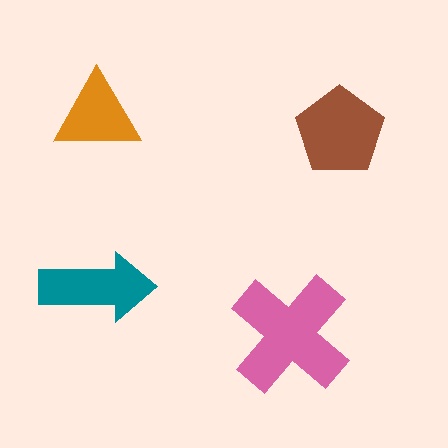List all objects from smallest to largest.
The orange triangle, the teal arrow, the brown pentagon, the pink cross.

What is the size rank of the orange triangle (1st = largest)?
4th.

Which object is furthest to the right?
The brown pentagon is rightmost.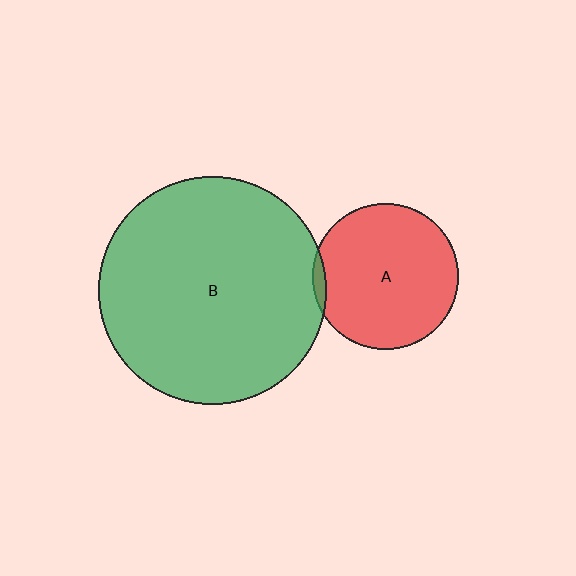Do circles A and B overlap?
Yes.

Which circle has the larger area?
Circle B (green).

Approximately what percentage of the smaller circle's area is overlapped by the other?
Approximately 5%.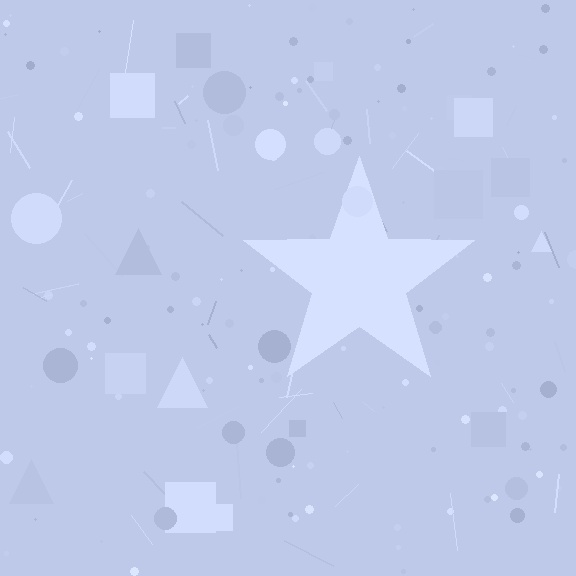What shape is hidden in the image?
A star is hidden in the image.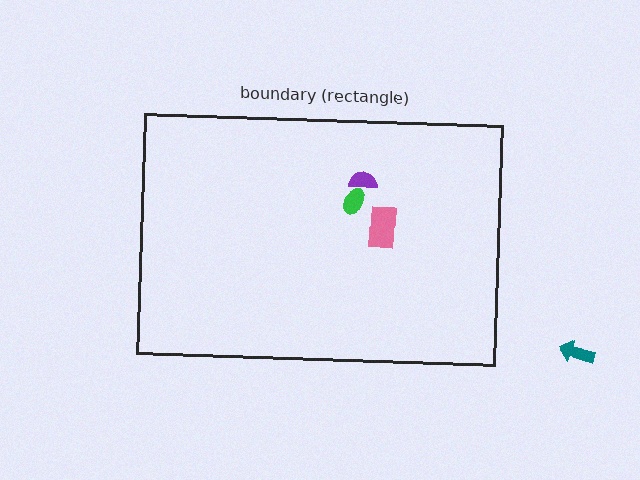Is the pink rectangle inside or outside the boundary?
Inside.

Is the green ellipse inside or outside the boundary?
Inside.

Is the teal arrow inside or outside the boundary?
Outside.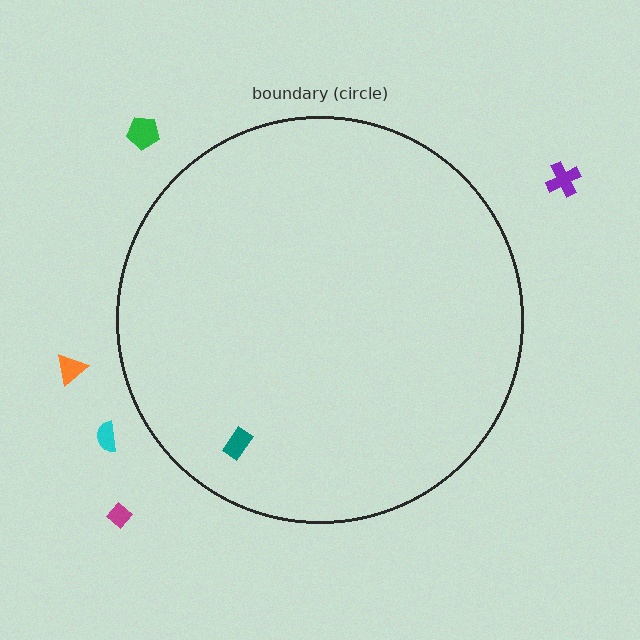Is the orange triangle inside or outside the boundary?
Outside.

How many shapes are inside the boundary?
1 inside, 5 outside.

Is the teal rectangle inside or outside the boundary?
Inside.